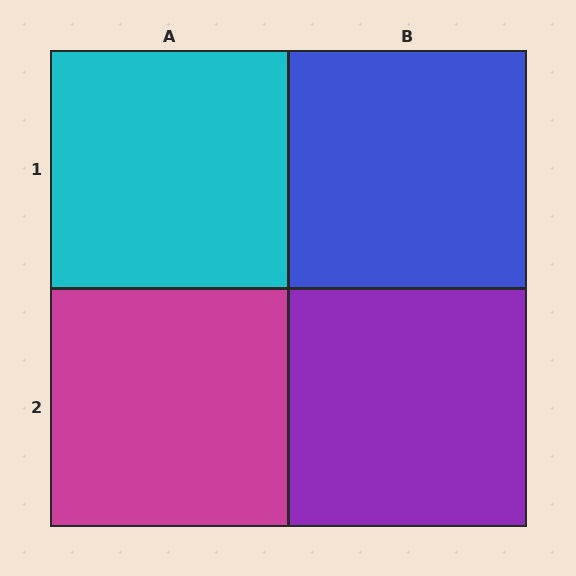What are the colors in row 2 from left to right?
Magenta, purple.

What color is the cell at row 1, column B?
Blue.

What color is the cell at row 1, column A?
Cyan.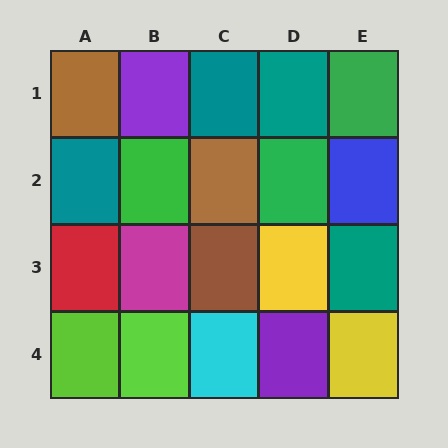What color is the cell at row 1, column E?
Green.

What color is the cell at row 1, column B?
Purple.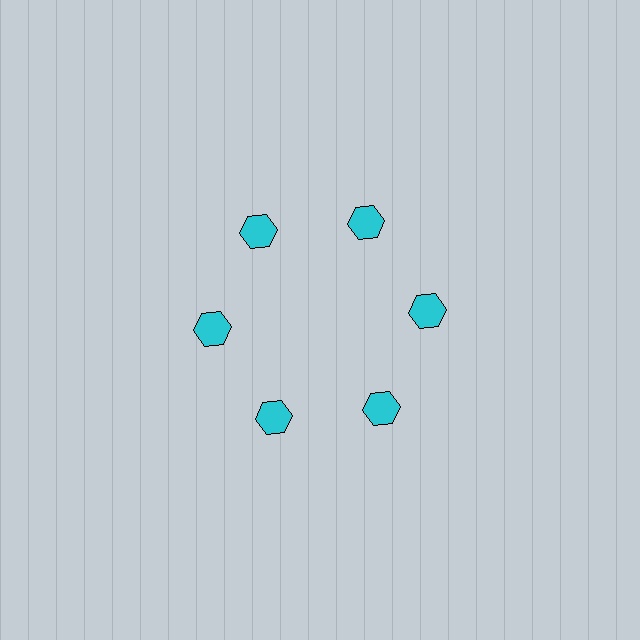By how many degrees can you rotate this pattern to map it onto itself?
The pattern maps onto itself every 60 degrees of rotation.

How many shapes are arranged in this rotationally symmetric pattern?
There are 6 shapes, arranged in 6 groups of 1.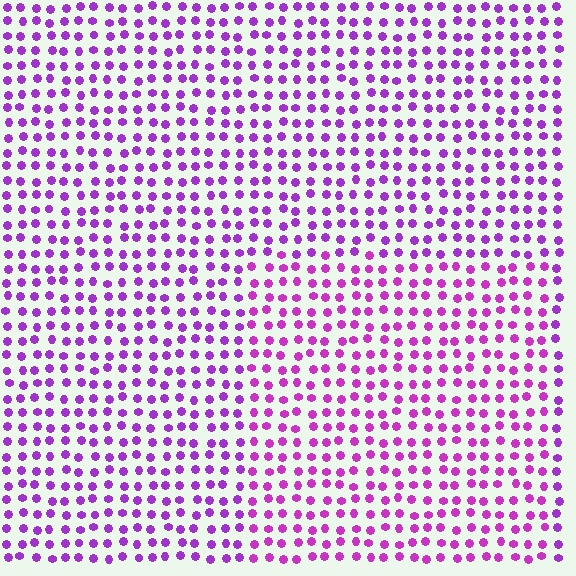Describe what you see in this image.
The image is filled with small purple elements in a uniform arrangement. A rectangle-shaped region is visible where the elements are tinted to a slightly different hue, forming a subtle color boundary.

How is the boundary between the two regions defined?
The boundary is defined purely by a slight shift in hue (about 20 degrees). Spacing, size, and orientation are identical on both sides.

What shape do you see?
I see a rectangle.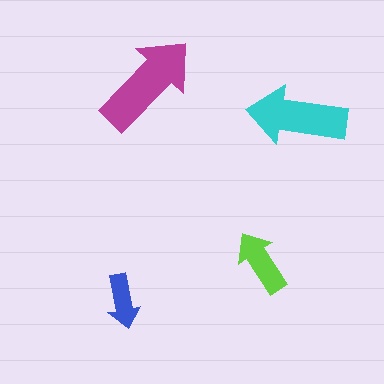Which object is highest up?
The magenta arrow is topmost.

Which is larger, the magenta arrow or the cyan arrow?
The magenta one.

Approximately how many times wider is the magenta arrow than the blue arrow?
About 2 times wider.